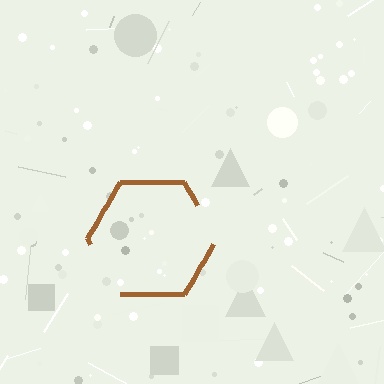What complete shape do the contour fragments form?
The contour fragments form a hexagon.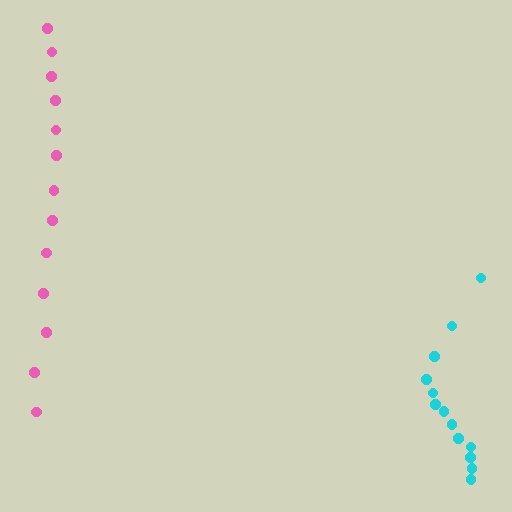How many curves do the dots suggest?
There are 2 distinct paths.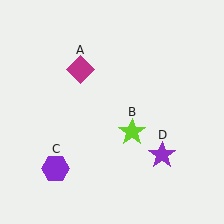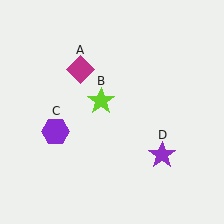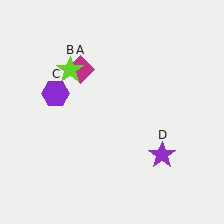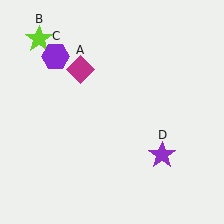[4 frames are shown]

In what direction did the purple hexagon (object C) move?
The purple hexagon (object C) moved up.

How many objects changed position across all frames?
2 objects changed position: lime star (object B), purple hexagon (object C).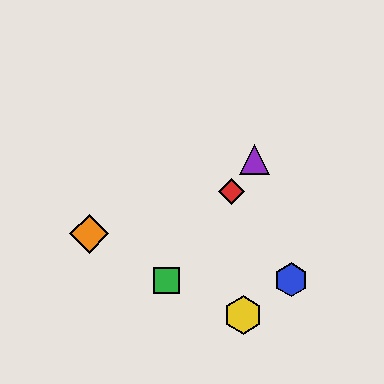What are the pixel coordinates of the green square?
The green square is at (167, 280).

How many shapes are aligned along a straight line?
3 shapes (the red diamond, the green square, the purple triangle) are aligned along a straight line.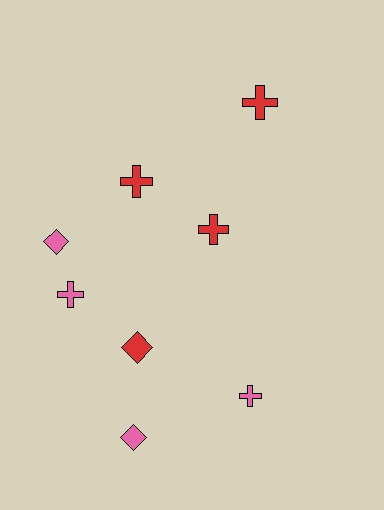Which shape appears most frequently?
Cross, with 5 objects.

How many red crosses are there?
There are 3 red crosses.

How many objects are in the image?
There are 8 objects.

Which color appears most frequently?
Red, with 4 objects.